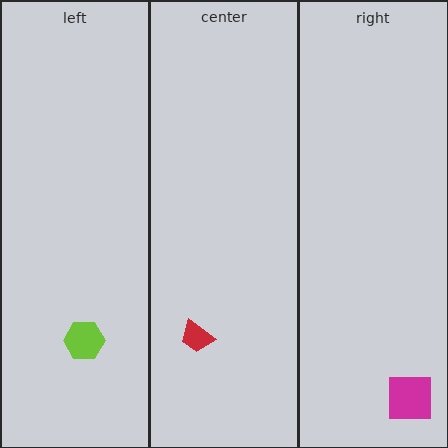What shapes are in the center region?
The red trapezoid.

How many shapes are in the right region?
1.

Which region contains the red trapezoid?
The center region.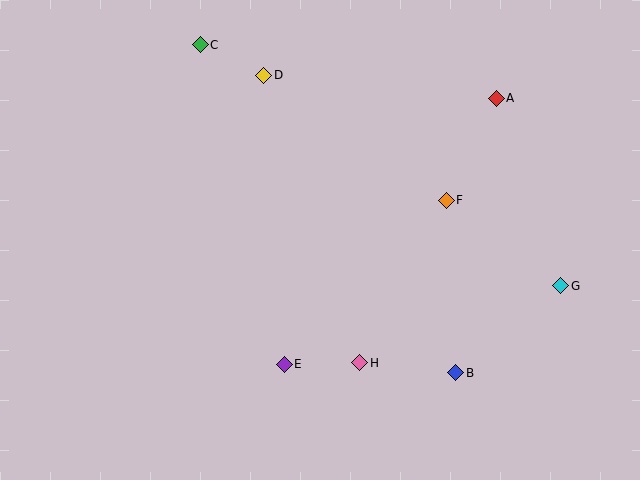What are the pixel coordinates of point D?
Point D is at (264, 75).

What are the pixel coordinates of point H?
Point H is at (360, 363).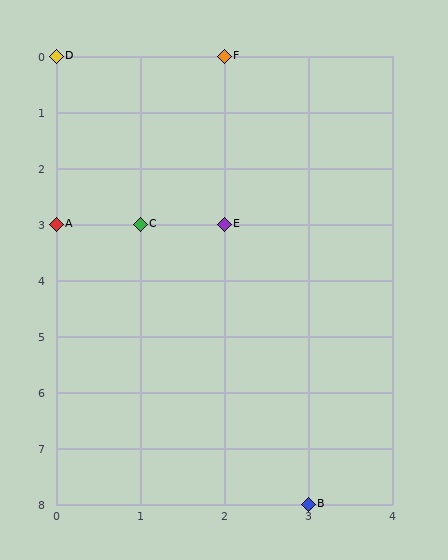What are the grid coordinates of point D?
Point D is at grid coordinates (0, 0).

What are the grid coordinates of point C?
Point C is at grid coordinates (1, 3).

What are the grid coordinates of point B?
Point B is at grid coordinates (3, 8).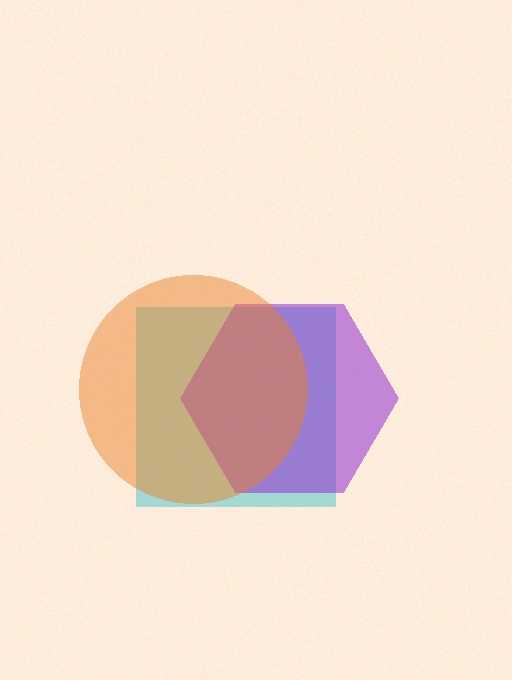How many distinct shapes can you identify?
There are 3 distinct shapes: a cyan square, a purple hexagon, an orange circle.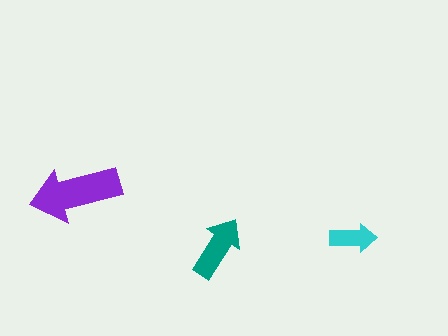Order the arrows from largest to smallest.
the purple one, the teal one, the cyan one.